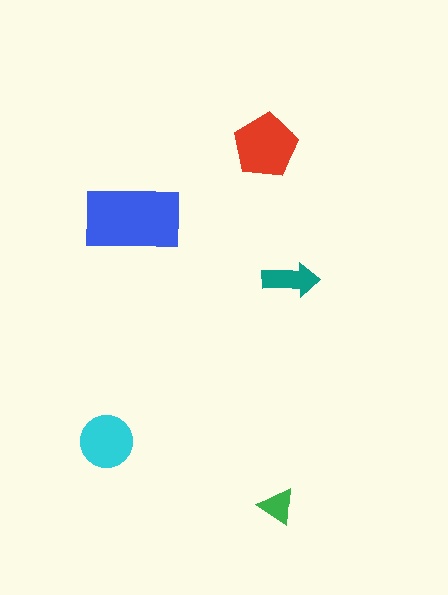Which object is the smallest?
The green triangle.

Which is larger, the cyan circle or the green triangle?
The cyan circle.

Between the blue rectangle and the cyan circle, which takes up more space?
The blue rectangle.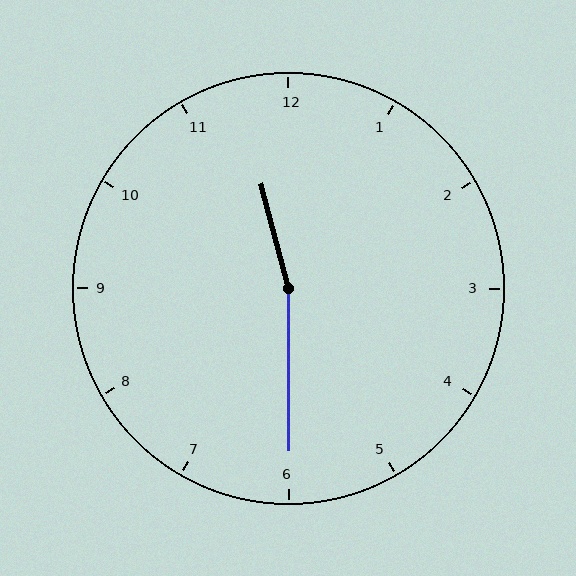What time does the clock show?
11:30.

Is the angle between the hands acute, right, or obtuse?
It is obtuse.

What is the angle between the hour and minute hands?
Approximately 165 degrees.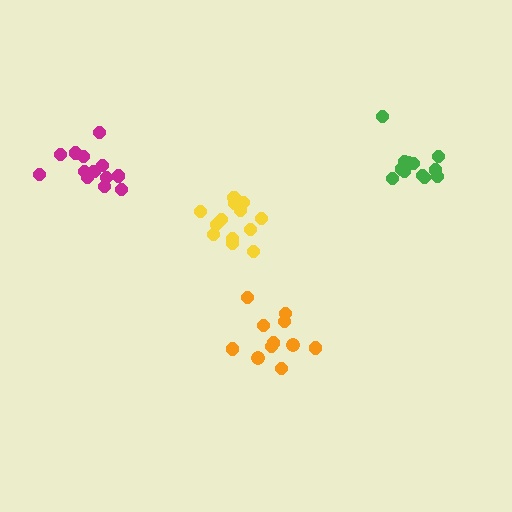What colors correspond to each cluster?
The clusters are colored: green, yellow, orange, magenta.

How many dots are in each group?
Group 1: 12 dots, Group 2: 13 dots, Group 3: 11 dots, Group 4: 13 dots (49 total).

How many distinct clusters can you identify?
There are 4 distinct clusters.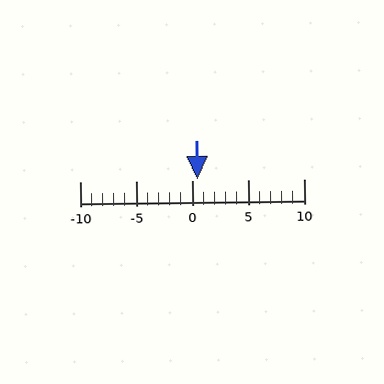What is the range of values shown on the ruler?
The ruler shows values from -10 to 10.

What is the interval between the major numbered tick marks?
The major tick marks are spaced 5 units apart.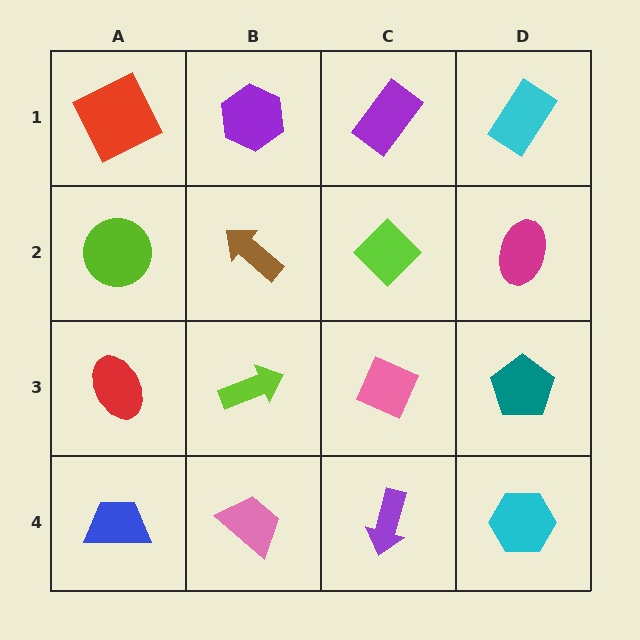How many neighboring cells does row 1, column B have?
3.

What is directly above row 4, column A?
A red ellipse.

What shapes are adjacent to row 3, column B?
A brown arrow (row 2, column B), a pink trapezoid (row 4, column B), a red ellipse (row 3, column A), a pink diamond (row 3, column C).